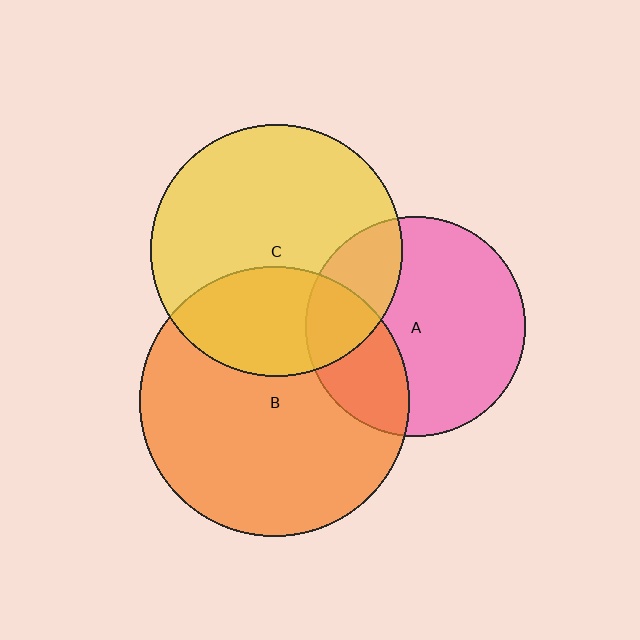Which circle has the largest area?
Circle B (orange).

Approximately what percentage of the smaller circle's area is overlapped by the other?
Approximately 30%.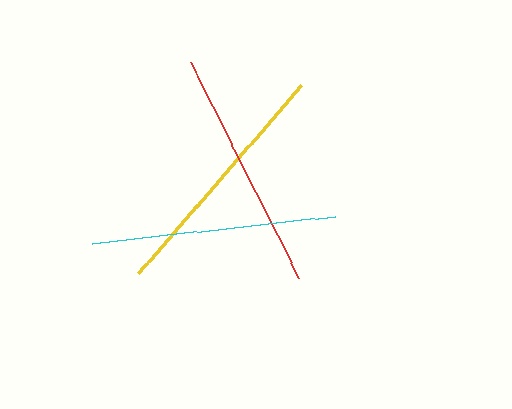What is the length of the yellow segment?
The yellow segment is approximately 249 pixels long.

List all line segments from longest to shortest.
From longest to shortest: yellow, cyan, red.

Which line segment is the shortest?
The red line is the shortest at approximately 241 pixels.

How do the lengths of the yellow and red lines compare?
The yellow and red lines are approximately the same length.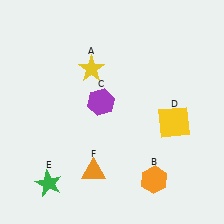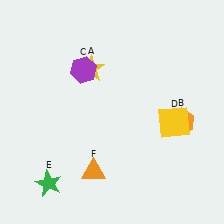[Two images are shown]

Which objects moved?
The objects that moved are: the orange hexagon (B), the purple hexagon (C).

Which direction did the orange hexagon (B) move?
The orange hexagon (B) moved up.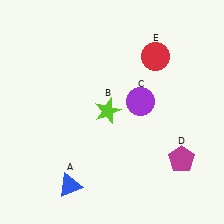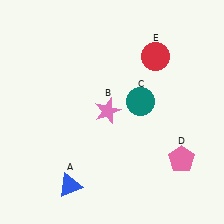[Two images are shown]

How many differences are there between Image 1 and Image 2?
There are 3 differences between the two images.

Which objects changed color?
B changed from lime to pink. C changed from purple to teal. D changed from magenta to pink.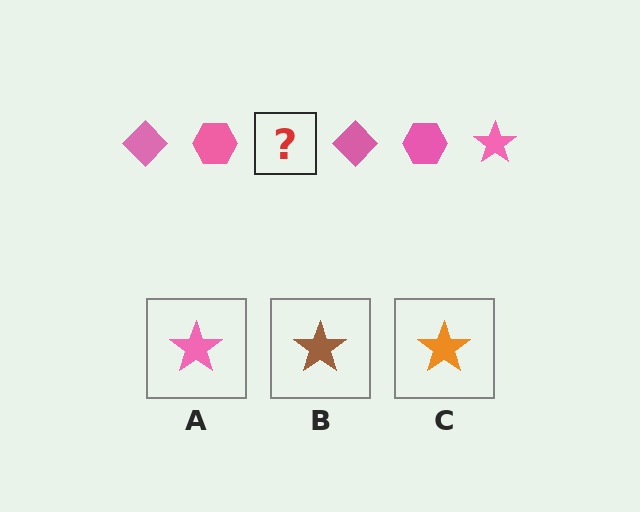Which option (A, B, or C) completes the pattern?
A.